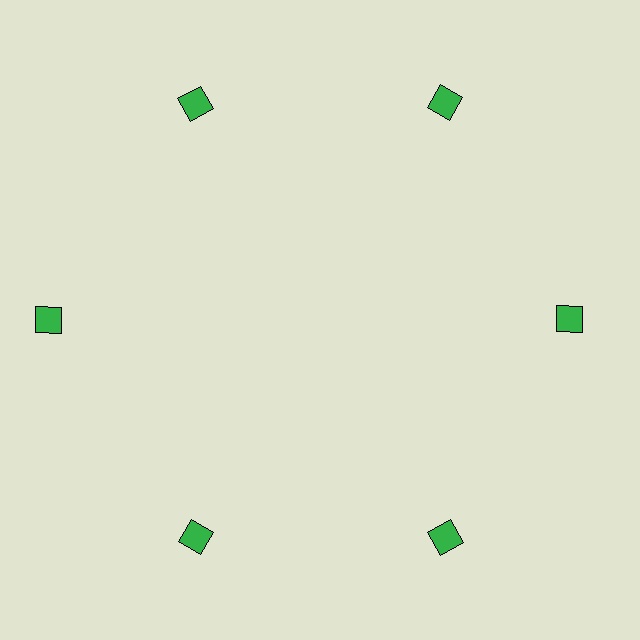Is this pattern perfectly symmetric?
No. The 6 green diamonds are arranged in a ring, but one element near the 9 o'clock position is pushed outward from the center, breaking the 6-fold rotational symmetry.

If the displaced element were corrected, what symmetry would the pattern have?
It would have 6-fold rotational symmetry — the pattern would map onto itself every 60 degrees.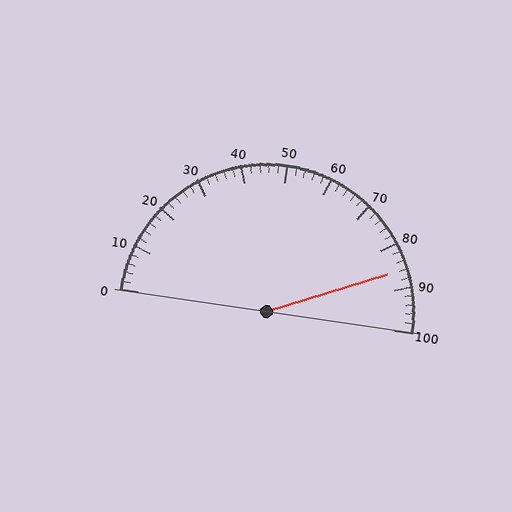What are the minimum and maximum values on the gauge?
The gauge ranges from 0 to 100.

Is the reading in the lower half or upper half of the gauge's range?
The reading is in the upper half of the range (0 to 100).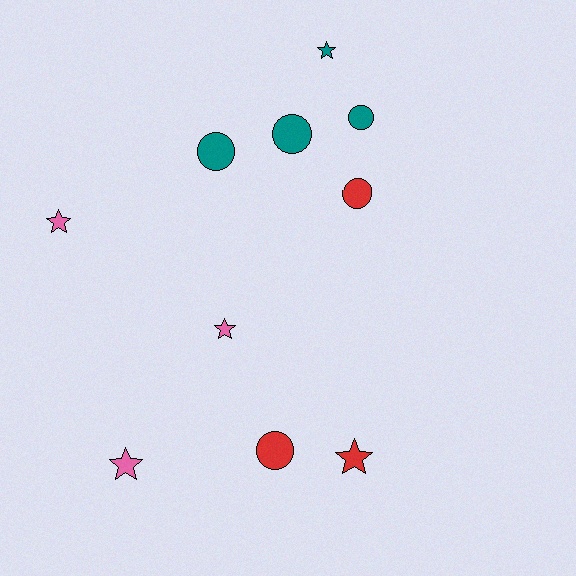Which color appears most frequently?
Teal, with 4 objects.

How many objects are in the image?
There are 10 objects.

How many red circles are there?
There are 2 red circles.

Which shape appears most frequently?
Star, with 5 objects.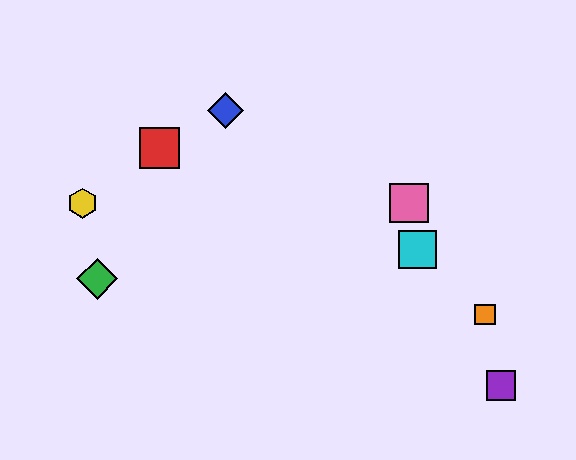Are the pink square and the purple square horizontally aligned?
No, the pink square is at y≈203 and the purple square is at y≈386.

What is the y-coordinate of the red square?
The red square is at y≈148.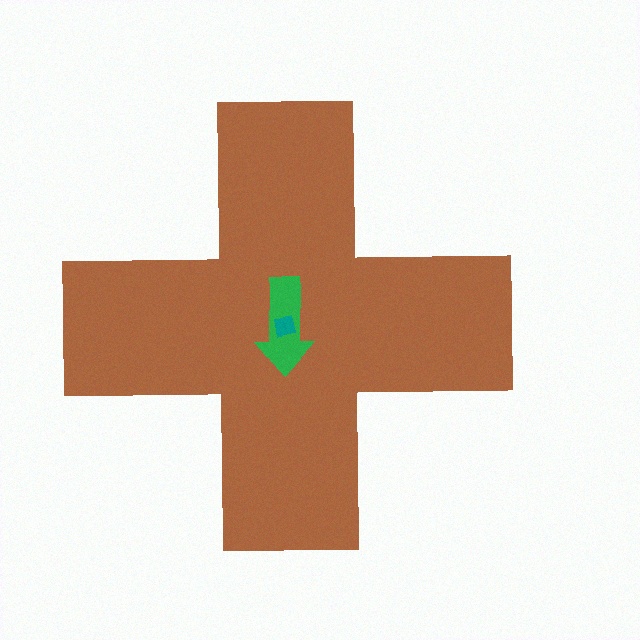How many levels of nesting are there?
3.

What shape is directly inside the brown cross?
The green arrow.